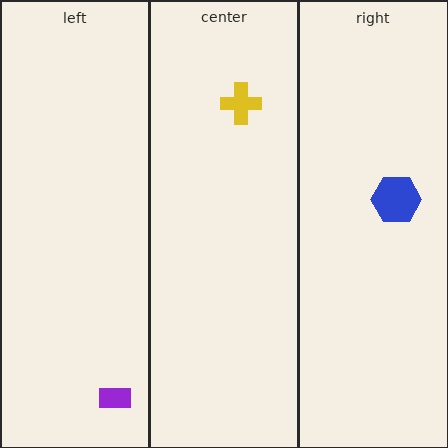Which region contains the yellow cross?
The center region.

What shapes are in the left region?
The purple rectangle.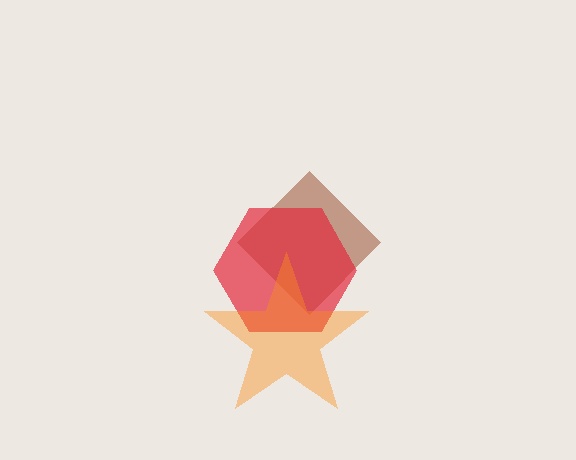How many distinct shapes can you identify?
There are 3 distinct shapes: a brown diamond, a red hexagon, an orange star.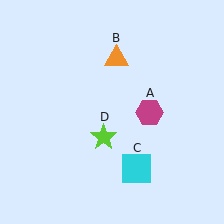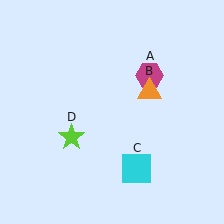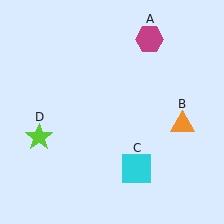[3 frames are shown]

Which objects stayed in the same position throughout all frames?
Cyan square (object C) remained stationary.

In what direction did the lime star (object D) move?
The lime star (object D) moved left.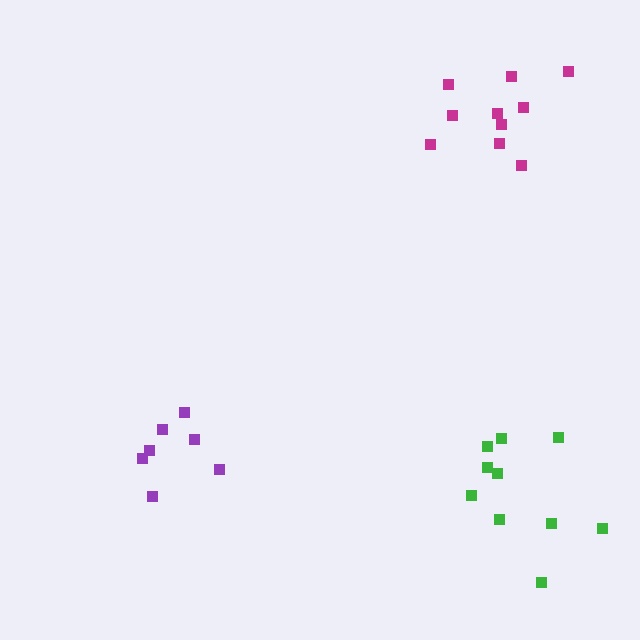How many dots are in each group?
Group 1: 7 dots, Group 2: 10 dots, Group 3: 10 dots (27 total).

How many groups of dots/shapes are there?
There are 3 groups.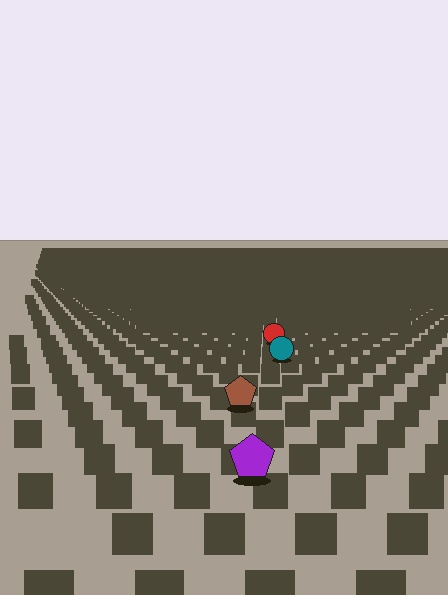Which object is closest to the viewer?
The purple pentagon is closest. The texture marks near it are larger and more spread out.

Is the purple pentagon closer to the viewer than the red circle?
Yes. The purple pentagon is closer — you can tell from the texture gradient: the ground texture is coarser near it.